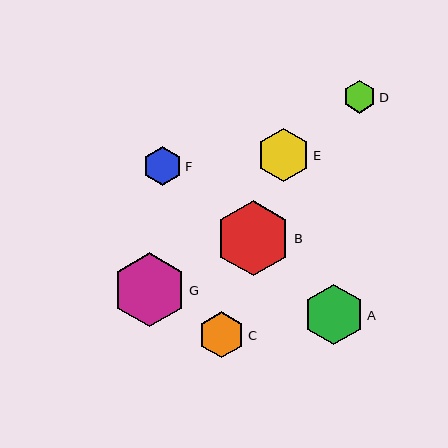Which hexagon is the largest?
Hexagon B is the largest with a size of approximately 75 pixels.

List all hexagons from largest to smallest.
From largest to smallest: B, G, A, E, C, F, D.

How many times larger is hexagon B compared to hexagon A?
Hexagon B is approximately 1.2 times the size of hexagon A.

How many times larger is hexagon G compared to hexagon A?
Hexagon G is approximately 1.2 times the size of hexagon A.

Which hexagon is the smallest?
Hexagon D is the smallest with a size of approximately 33 pixels.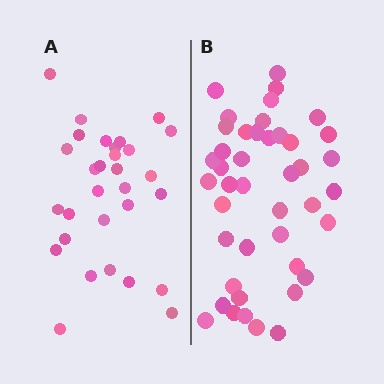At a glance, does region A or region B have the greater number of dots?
Region B (the right region) has more dots.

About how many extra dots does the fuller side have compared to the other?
Region B has approximately 15 more dots than region A.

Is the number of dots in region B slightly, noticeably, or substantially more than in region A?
Region B has noticeably more, but not dramatically so. The ratio is roughly 1.4 to 1.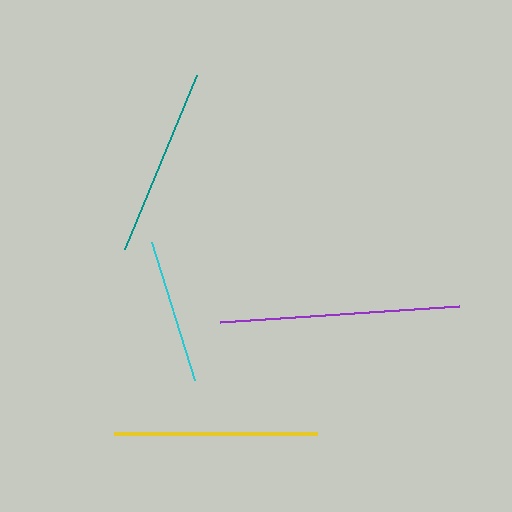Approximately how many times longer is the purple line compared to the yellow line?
The purple line is approximately 1.2 times the length of the yellow line.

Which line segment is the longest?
The purple line is the longest at approximately 239 pixels.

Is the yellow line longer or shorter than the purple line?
The purple line is longer than the yellow line.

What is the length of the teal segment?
The teal segment is approximately 189 pixels long.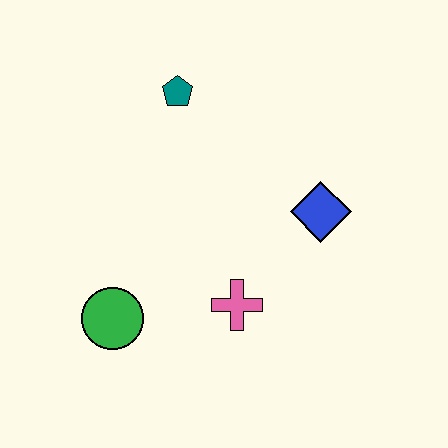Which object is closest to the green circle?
The pink cross is closest to the green circle.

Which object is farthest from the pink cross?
The teal pentagon is farthest from the pink cross.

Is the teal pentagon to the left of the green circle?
No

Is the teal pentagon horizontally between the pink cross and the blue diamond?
No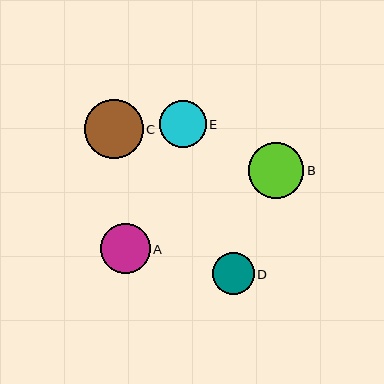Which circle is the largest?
Circle C is the largest with a size of approximately 59 pixels.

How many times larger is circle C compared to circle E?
Circle C is approximately 1.3 times the size of circle E.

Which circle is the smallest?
Circle D is the smallest with a size of approximately 42 pixels.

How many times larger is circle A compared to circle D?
Circle A is approximately 1.2 times the size of circle D.